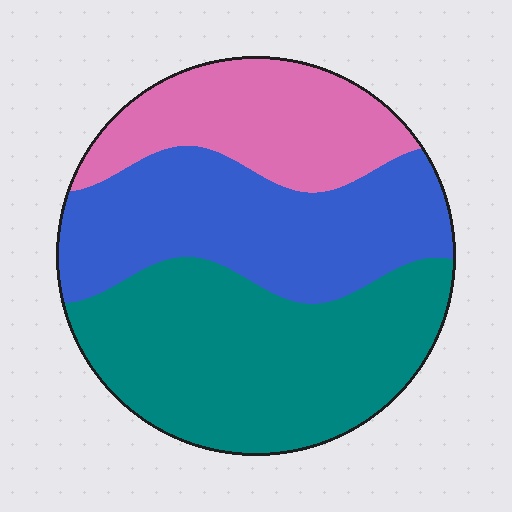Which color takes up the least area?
Pink, at roughly 25%.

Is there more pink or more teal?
Teal.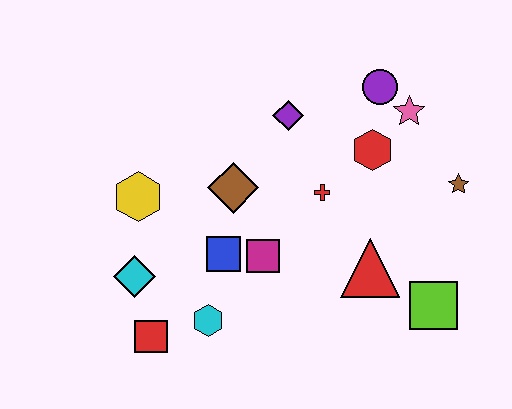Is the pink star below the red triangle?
No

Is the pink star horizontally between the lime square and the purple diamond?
Yes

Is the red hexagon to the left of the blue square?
No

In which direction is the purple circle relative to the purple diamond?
The purple circle is to the right of the purple diamond.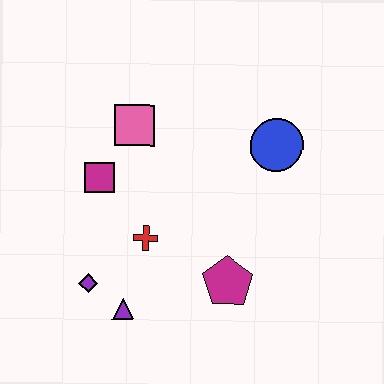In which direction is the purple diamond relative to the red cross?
The purple diamond is to the left of the red cross.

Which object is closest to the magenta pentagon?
The red cross is closest to the magenta pentagon.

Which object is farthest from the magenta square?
The blue circle is farthest from the magenta square.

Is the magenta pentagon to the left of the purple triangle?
No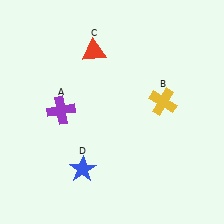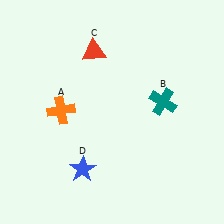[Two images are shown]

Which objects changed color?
A changed from purple to orange. B changed from yellow to teal.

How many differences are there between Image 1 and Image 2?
There are 2 differences between the two images.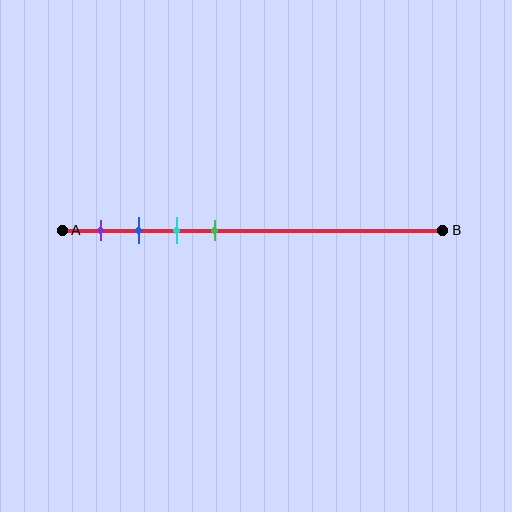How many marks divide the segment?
There are 4 marks dividing the segment.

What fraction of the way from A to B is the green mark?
The green mark is approximately 40% (0.4) of the way from A to B.